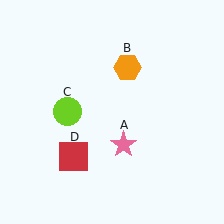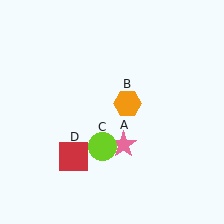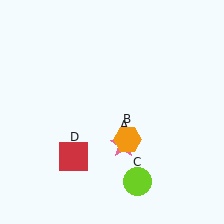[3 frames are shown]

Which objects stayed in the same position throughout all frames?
Pink star (object A) and red square (object D) remained stationary.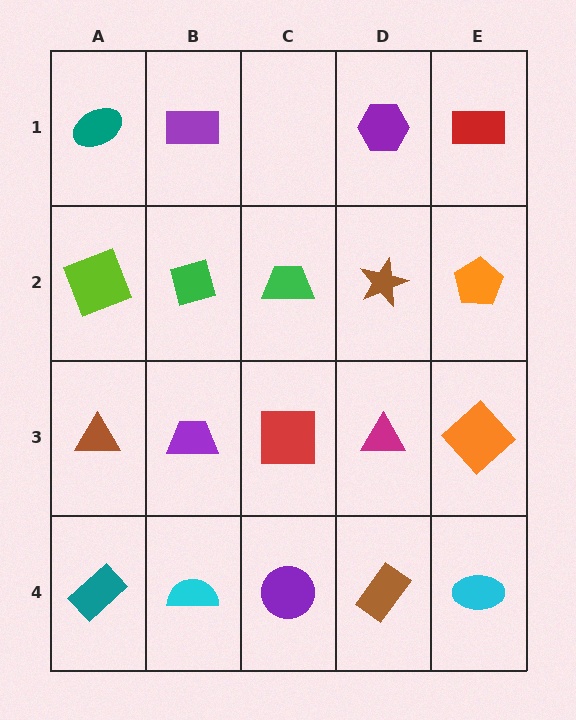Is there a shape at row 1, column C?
No, that cell is empty.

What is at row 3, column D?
A magenta triangle.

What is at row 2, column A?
A lime square.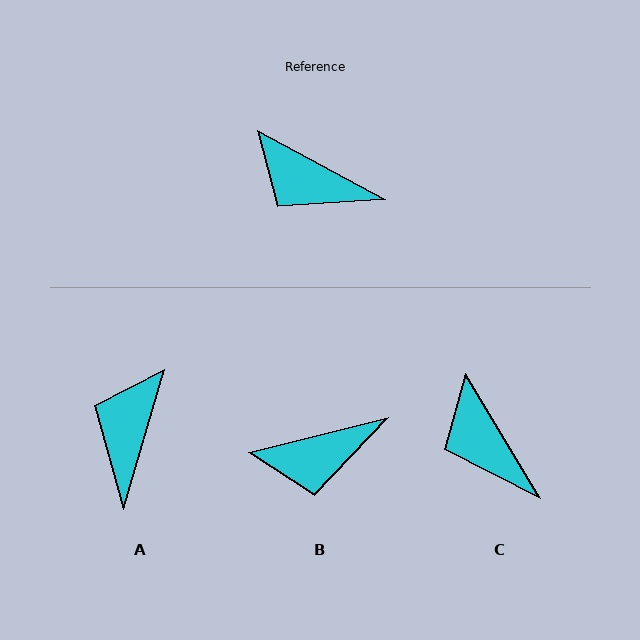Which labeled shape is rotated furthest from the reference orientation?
A, about 78 degrees away.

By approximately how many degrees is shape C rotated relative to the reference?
Approximately 31 degrees clockwise.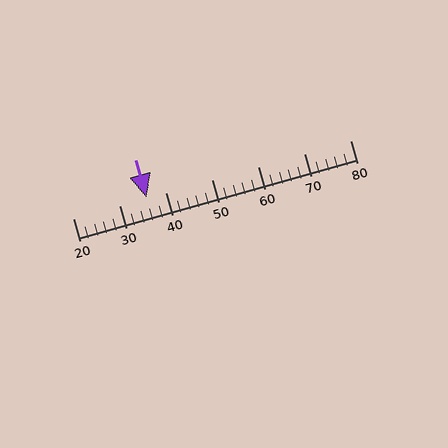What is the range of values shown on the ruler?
The ruler shows values from 20 to 80.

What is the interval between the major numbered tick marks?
The major tick marks are spaced 10 units apart.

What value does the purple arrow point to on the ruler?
The purple arrow points to approximately 36.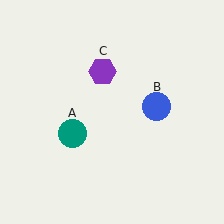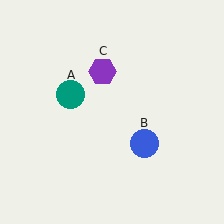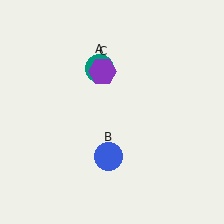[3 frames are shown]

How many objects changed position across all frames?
2 objects changed position: teal circle (object A), blue circle (object B).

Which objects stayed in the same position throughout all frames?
Purple hexagon (object C) remained stationary.